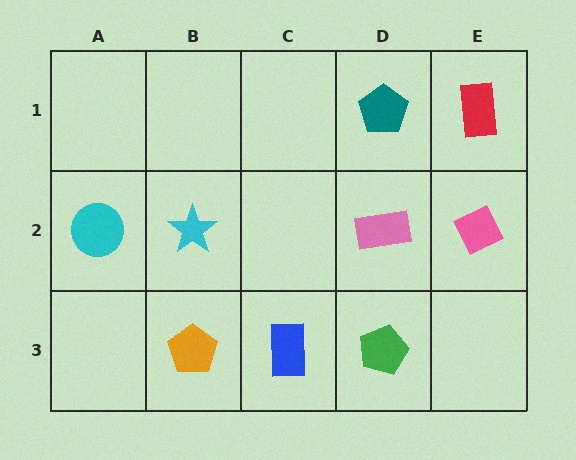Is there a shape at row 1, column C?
No, that cell is empty.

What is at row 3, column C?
A blue rectangle.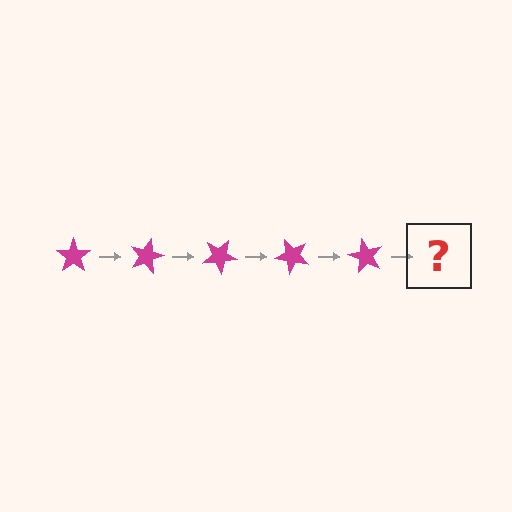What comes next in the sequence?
The next element should be a magenta star rotated 75 degrees.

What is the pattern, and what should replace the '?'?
The pattern is that the star rotates 15 degrees each step. The '?' should be a magenta star rotated 75 degrees.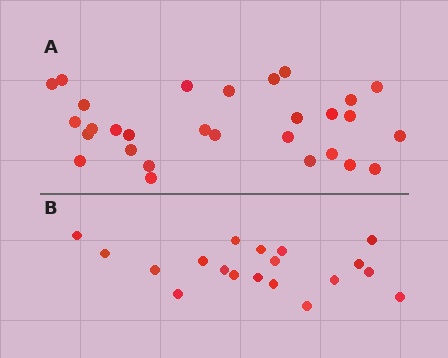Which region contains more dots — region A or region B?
Region A (the top region) has more dots.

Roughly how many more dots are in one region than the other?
Region A has roughly 10 or so more dots than region B.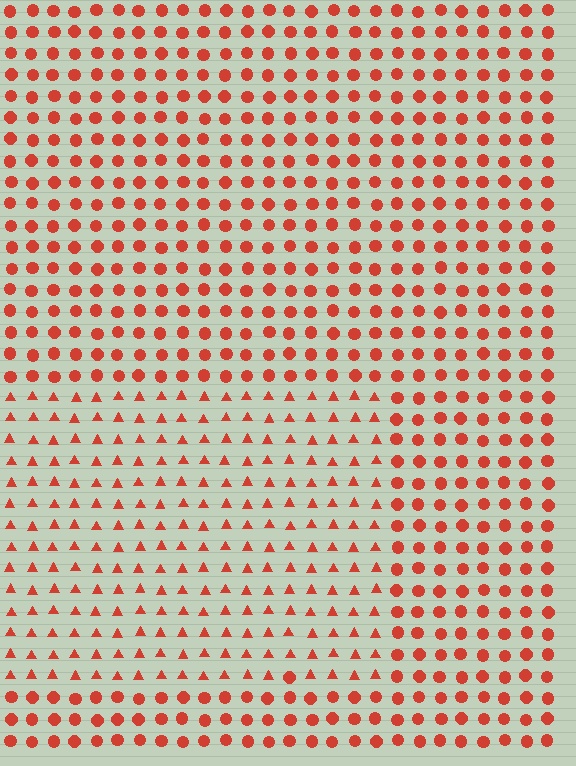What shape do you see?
I see a rectangle.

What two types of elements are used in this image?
The image uses triangles inside the rectangle region and circles outside it.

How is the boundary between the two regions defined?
The boundary is defined by a change in element shape: triangles inside vs. circles outside. All elements share the same color and spacing.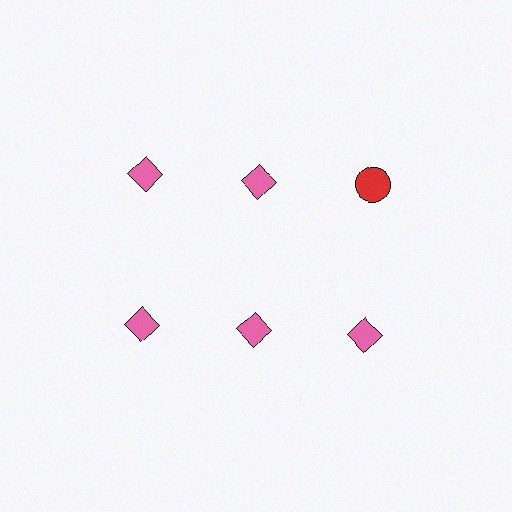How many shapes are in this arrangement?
There are 6 shapes arranged in a grid pattern.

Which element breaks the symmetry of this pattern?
The red circle in the top row, center column breaks the symmetry. All other shapes are pink diamonds.